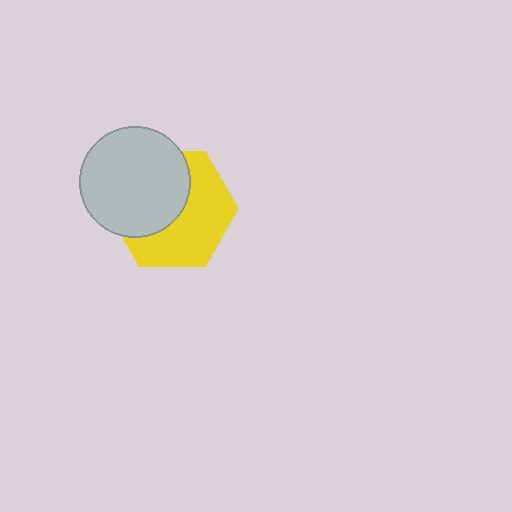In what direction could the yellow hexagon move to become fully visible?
The yellow hexagon could move toward the lower-right. That would shift it out from behind the light gray circle entirely.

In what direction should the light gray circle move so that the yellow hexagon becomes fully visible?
The light gray circle should move toward the upper-left. That is the shortest direction to clear the overlap and leave the yellow hexagon fully visible.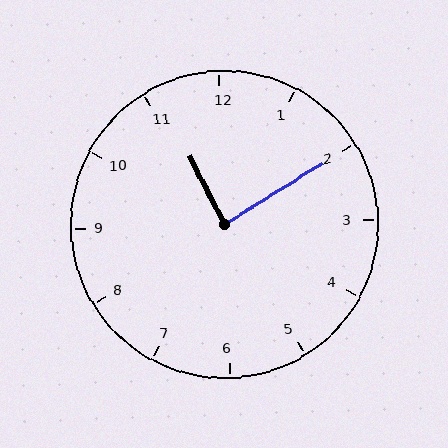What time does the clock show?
11:10.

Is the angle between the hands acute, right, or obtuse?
It is right.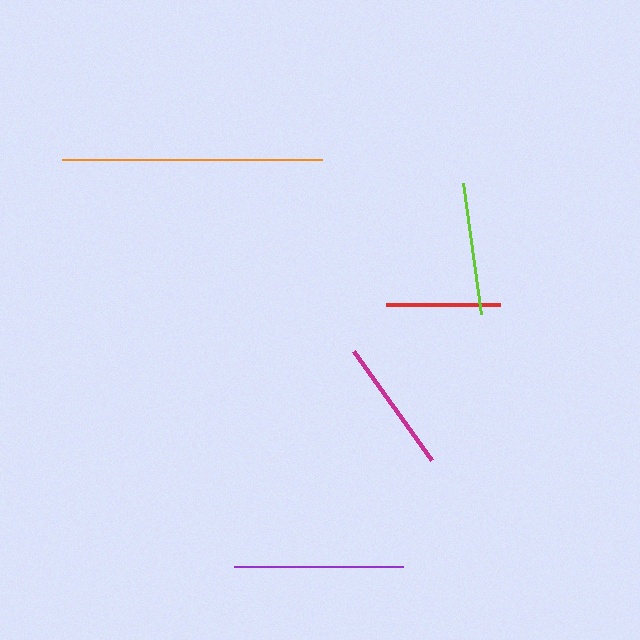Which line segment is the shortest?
The red line is the shortest at approximately 114 pixels.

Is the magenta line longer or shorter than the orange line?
The orange line is longer than the magenta line.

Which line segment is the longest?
The orange line is the longest at approximately 260 pixels.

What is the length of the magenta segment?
The magenta segment is approximately 134 pixels long.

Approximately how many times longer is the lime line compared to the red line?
The lime line is approximately 1.2 times the length of the red line.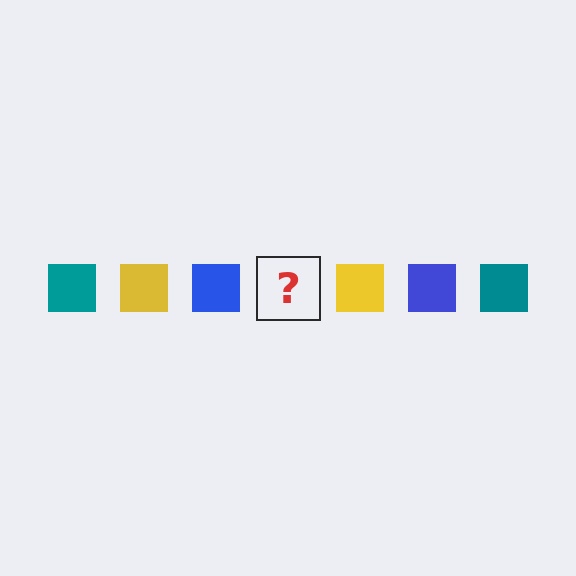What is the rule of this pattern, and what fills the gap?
The rule is that the pattern cycles through teal, yellow, blue squares. The gap should be filled with a teal square.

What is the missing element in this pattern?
The missing element is a teal square.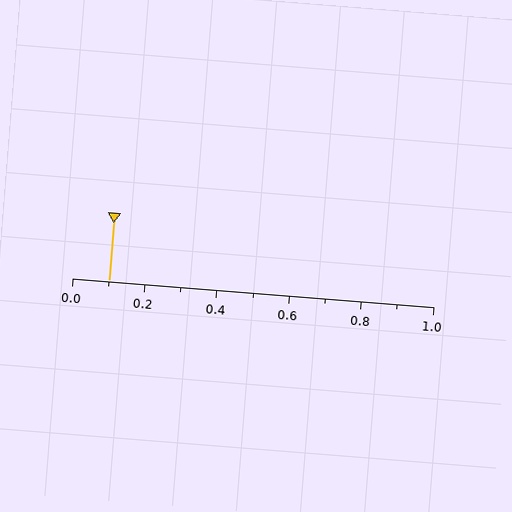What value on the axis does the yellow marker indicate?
The marker indicates approximately 0.1.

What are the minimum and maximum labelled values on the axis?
The axis runs from 0.0 to 1.0.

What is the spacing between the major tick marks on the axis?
The major ticks are spaced 0.2 apart.